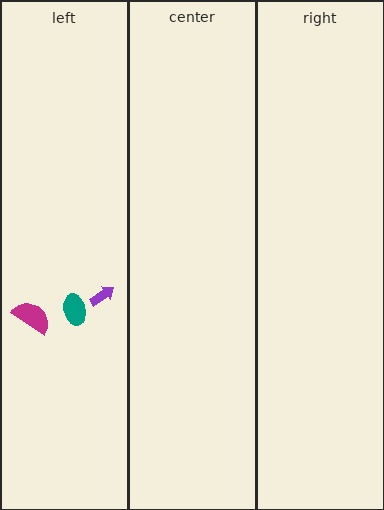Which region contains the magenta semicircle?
The left region.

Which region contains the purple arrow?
The left region.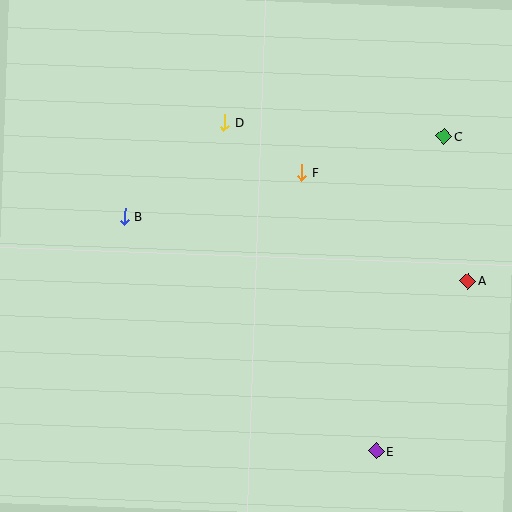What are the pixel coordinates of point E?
Point E is at (376, 451).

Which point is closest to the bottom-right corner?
Point E is closest to the bottom-right corner.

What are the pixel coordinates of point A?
Point A is at (468, 281).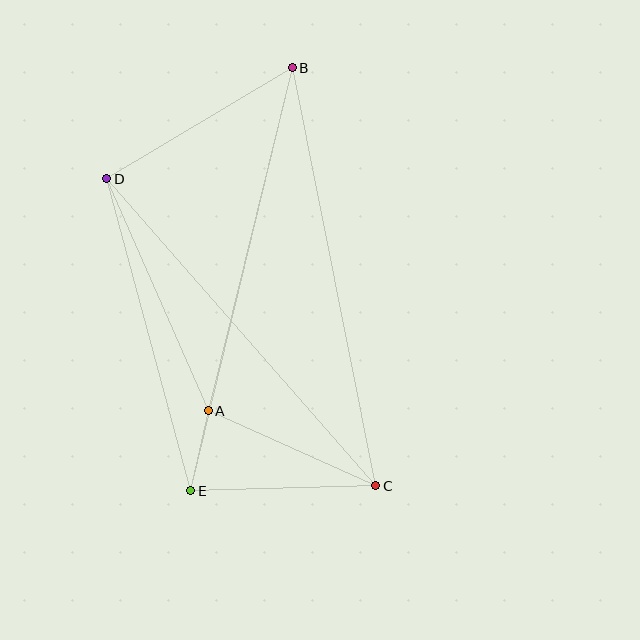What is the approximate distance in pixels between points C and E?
The distance between C and E is approximately 185 pixels.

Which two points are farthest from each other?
Points B and E are farthest from each other.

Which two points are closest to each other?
Points A and E are closest to each other.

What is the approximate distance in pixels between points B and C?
The distance between B and C is approximately 426 pixels.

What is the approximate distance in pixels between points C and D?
The distance between C and D is approximately 408 pixels.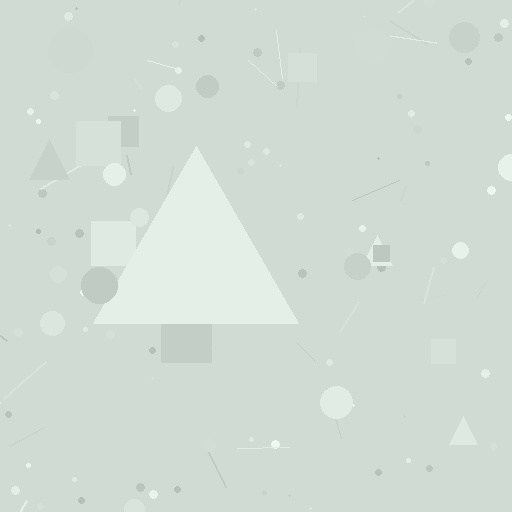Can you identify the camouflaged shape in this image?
The camouflaged shape is a triangle.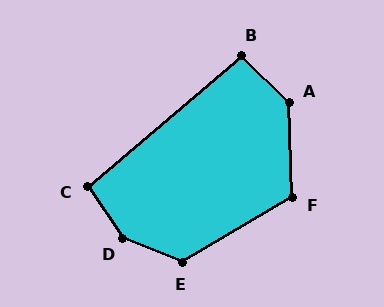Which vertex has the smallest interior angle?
B, at approximately 95 degrees.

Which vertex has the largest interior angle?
D, at approximately 146 degrees.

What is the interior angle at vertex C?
Approximately 96 degrees (obtuse).